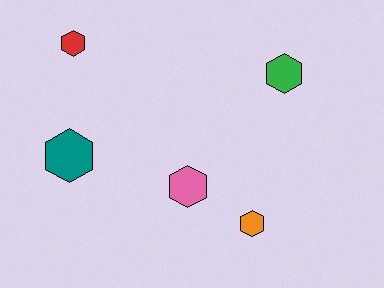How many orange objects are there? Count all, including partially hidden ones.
There is 1 orange object.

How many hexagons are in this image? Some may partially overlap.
There are 5 hexagons.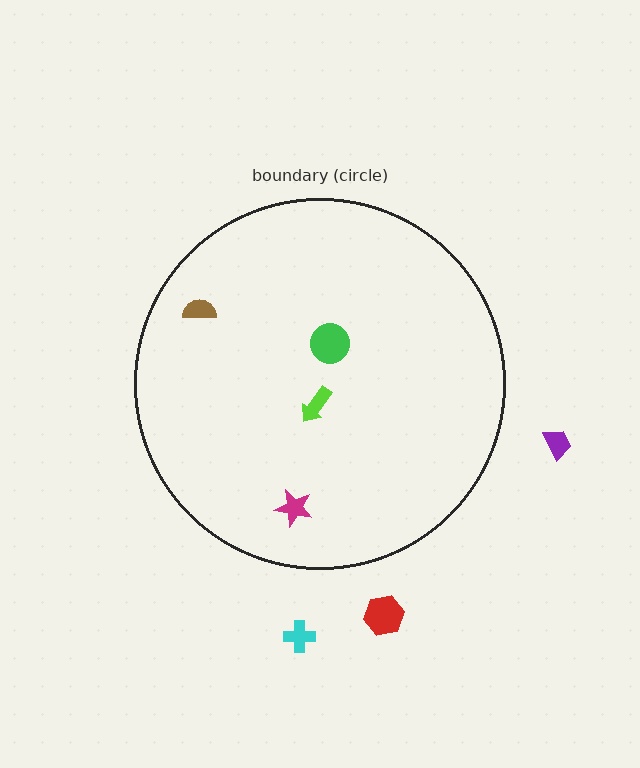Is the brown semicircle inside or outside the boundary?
Inside.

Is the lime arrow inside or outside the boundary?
Inside.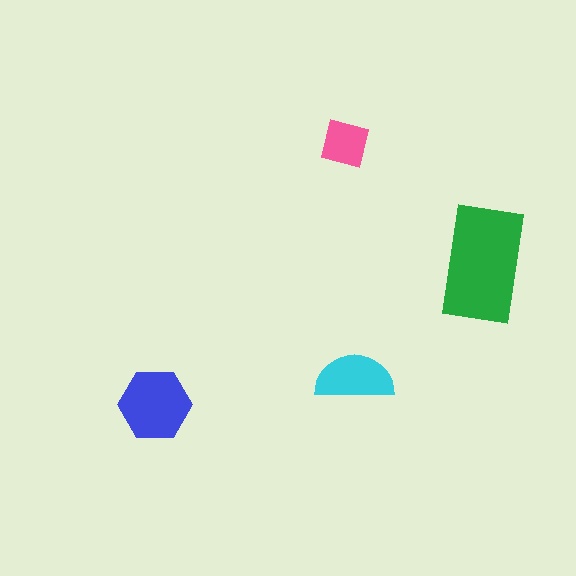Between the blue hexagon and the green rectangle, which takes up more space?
The green rectangle.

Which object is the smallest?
The pink square.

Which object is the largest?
The green rectangle.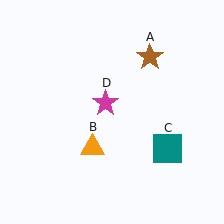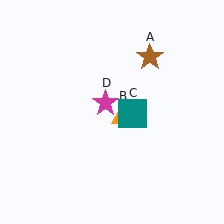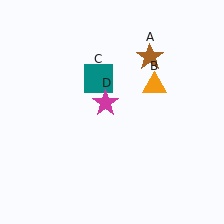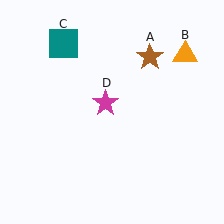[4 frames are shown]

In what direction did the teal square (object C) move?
The teal square (object C) moved up and to the left.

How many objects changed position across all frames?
2 objects changed position: orange triangle (object B), teal square (object C).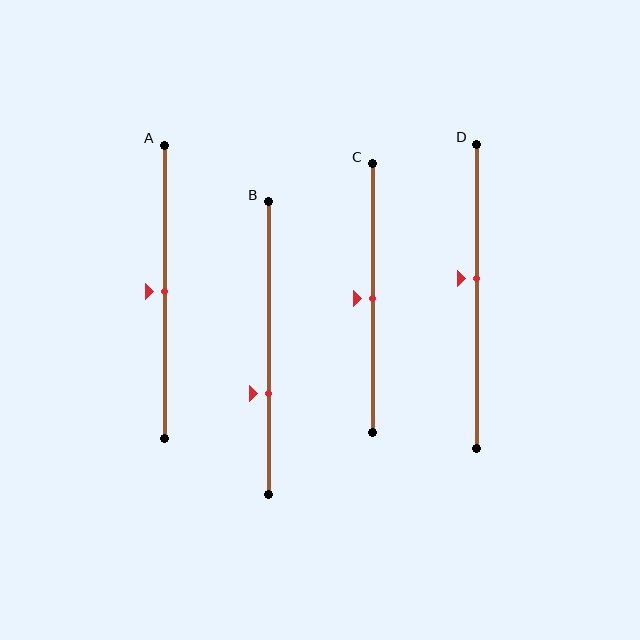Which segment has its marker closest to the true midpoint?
Segment A has its marker closest to the true midpoint.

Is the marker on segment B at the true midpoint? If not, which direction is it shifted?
No, the marker on segment B is shifted downward by about 15% of the segment length.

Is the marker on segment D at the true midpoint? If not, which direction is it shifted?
No, the marker on segment D is shifted upward by about 6% of the segment length.